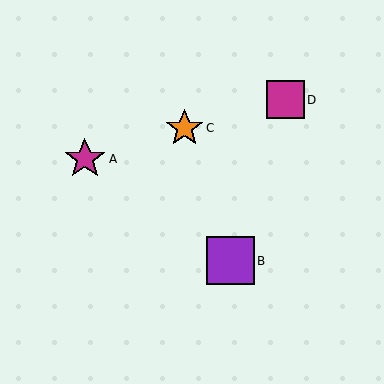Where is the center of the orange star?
The center of the orange star is at (184, 128).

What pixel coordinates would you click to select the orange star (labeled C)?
Click at (184, 128) to select the orange star C.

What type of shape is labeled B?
Shape B is a purple square.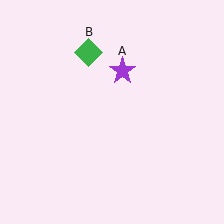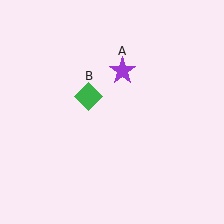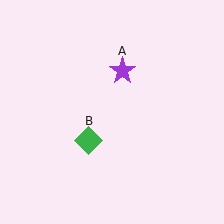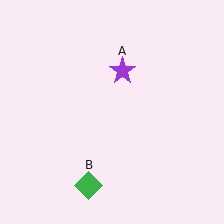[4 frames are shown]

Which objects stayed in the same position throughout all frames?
Purple star (object A) remained stationary.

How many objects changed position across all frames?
1 object changed position: green diamond (object B).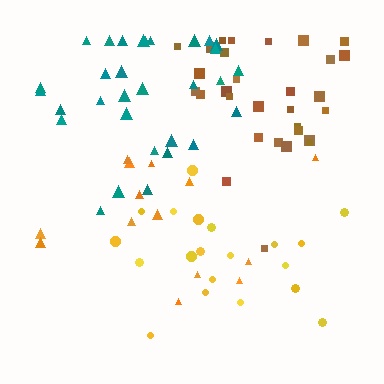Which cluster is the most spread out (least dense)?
Orange.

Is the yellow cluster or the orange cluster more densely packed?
Yellow.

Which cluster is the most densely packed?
Teal.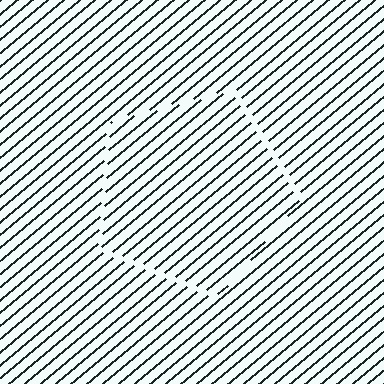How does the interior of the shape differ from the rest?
The interior of the shape contains the same grating, shifted by half a period — the contour is defined by the phase discontinuity where line-ends from the inner and outer gratings abut.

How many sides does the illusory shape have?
5 sides — the line-ends trace a pentagon.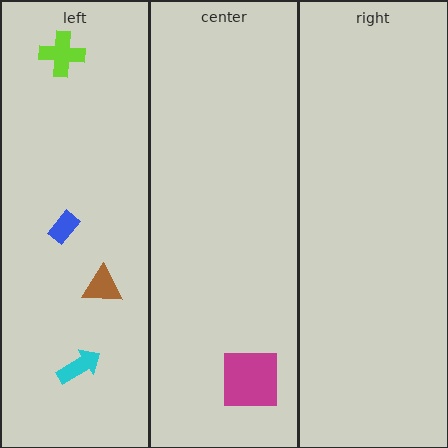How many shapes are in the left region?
4.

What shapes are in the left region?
The lime cross, the cyan arrow, the blue rectangle, the brown triangle.